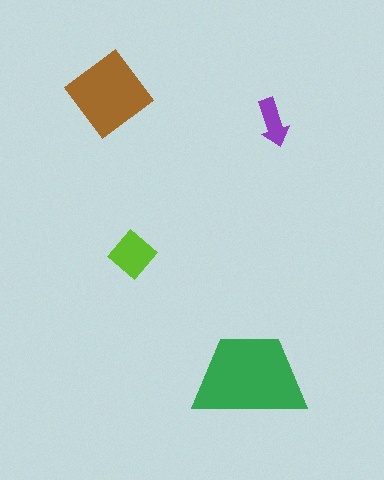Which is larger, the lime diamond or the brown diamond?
The brown diamond.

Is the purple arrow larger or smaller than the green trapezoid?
Smaller.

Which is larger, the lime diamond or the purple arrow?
The lime diamond.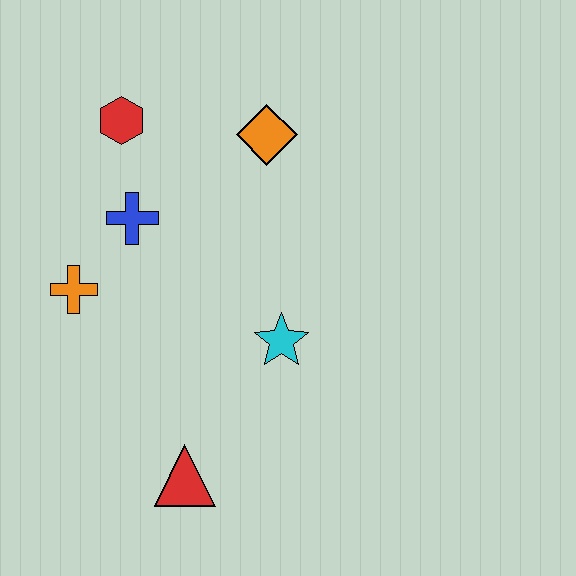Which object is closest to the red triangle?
The cyan star is closest to the red triangle.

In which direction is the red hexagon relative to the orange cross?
The red hexagon is above the orange cross.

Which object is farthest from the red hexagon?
The red triangle is farthest from the red hexagon.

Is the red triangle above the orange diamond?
No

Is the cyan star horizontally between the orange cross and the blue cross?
No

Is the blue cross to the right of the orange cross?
Yes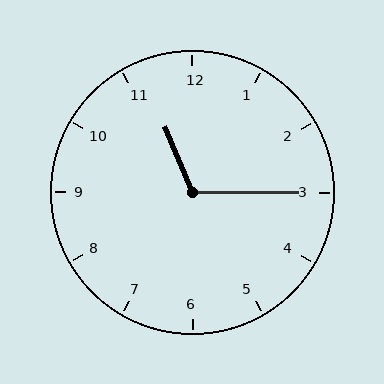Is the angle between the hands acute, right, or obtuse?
It is obtuse.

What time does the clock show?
11:15.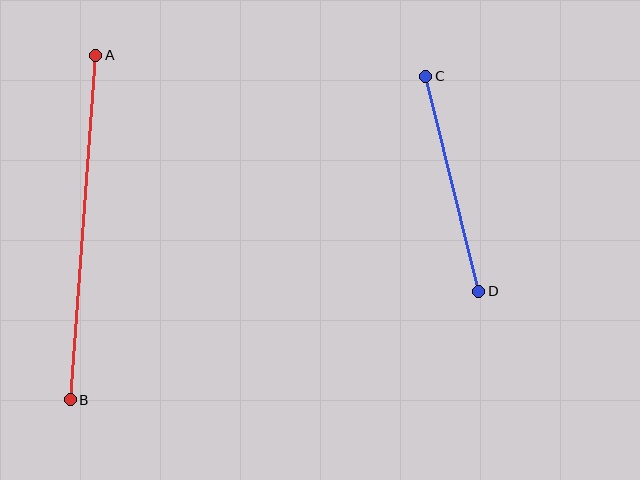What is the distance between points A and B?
The distance is approximately 345 pixels.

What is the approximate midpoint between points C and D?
The midpoint is at approximately (452, 184) pixels.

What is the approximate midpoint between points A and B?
The midpoint is at approximately (83, 227) pixels.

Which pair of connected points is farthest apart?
Points A and B are farthest apart.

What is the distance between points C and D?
The distance is approximately 221 pixels.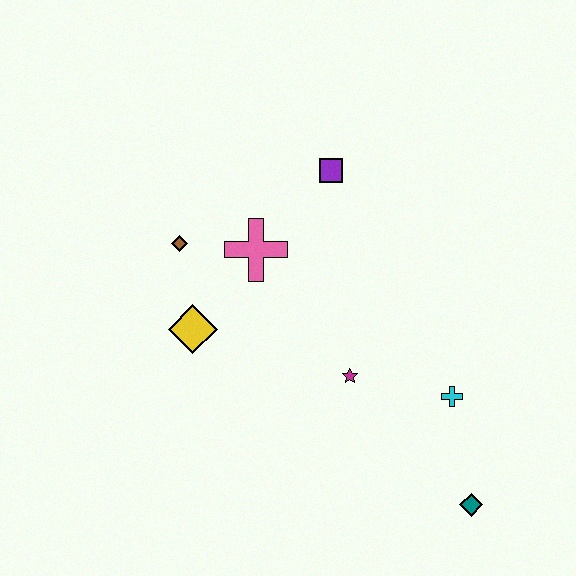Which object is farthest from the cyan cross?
The brown diamond is farthest from the cyan cross.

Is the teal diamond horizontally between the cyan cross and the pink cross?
No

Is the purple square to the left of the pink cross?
No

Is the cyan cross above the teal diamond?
Yes